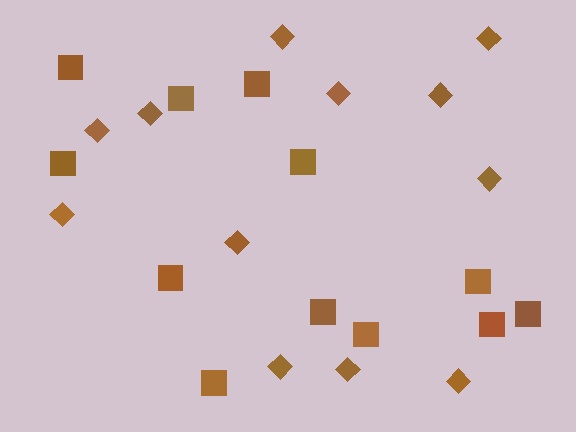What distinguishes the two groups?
There are 2 groups: one group of squares (12) and one group of diamonds (12).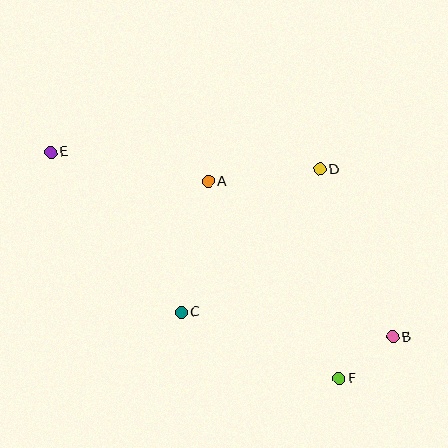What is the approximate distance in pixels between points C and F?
The distance between C and F is approximately 171 pixels.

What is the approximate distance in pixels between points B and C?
The distance between B and C is approximately 213 pixels.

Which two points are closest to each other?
Points B and F are closest to each other.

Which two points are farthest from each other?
Points B and E are farthest from each other.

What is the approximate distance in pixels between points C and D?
The distance between C and D is approximately 199 pixels.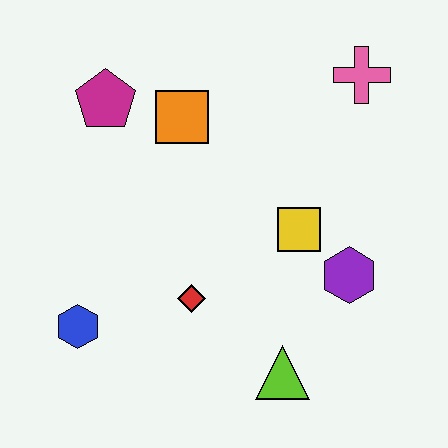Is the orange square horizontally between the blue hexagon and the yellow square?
Yes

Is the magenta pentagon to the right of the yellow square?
No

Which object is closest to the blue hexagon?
The red diamond is closest to the blue hexagon.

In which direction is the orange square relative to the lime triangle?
The orange square is above the lime triangle.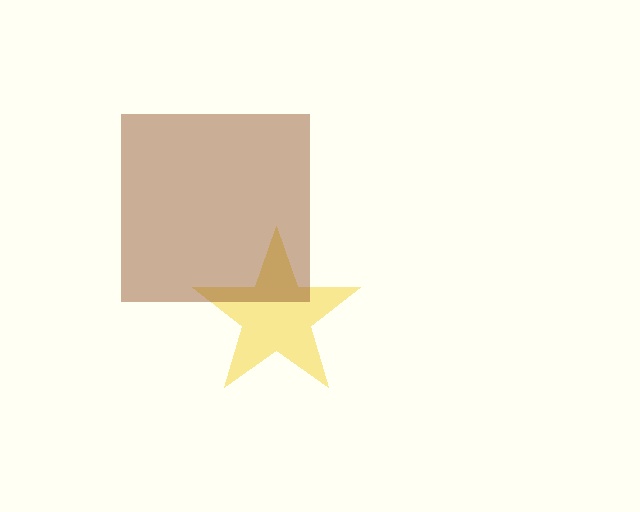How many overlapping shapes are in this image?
There are 2 overlapping shapes in the image.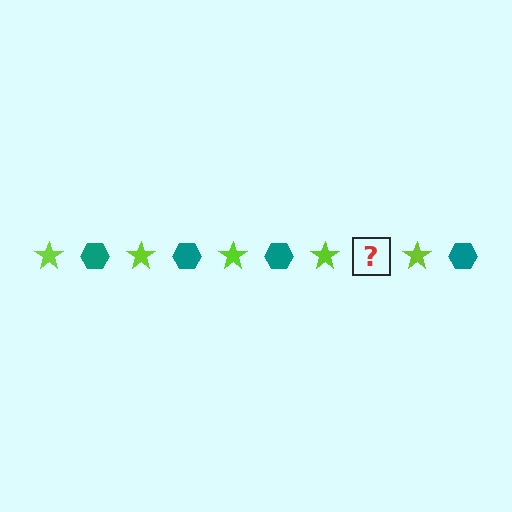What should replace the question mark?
The question mark should be replaced with a teal hexagon.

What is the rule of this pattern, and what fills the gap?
The rule is that the pattern alternates between lime star and teal hexagon. The gap should be filled with a teal hexagon.